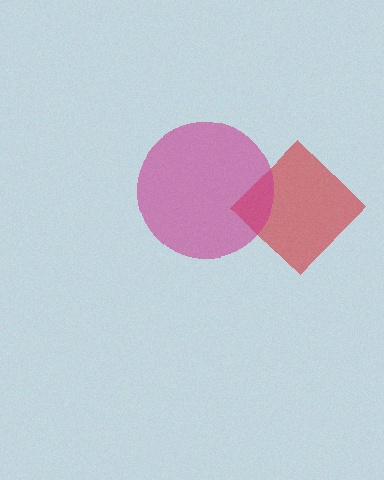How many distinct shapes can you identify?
There are 2 distinct shapes: a red diamond, a magenta circle.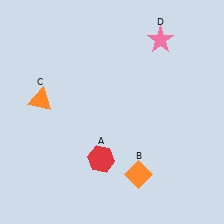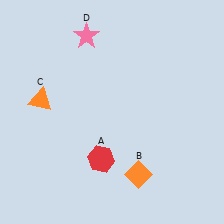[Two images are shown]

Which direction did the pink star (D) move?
The pink star (D) moved left.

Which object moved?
The pink star (D) moved left.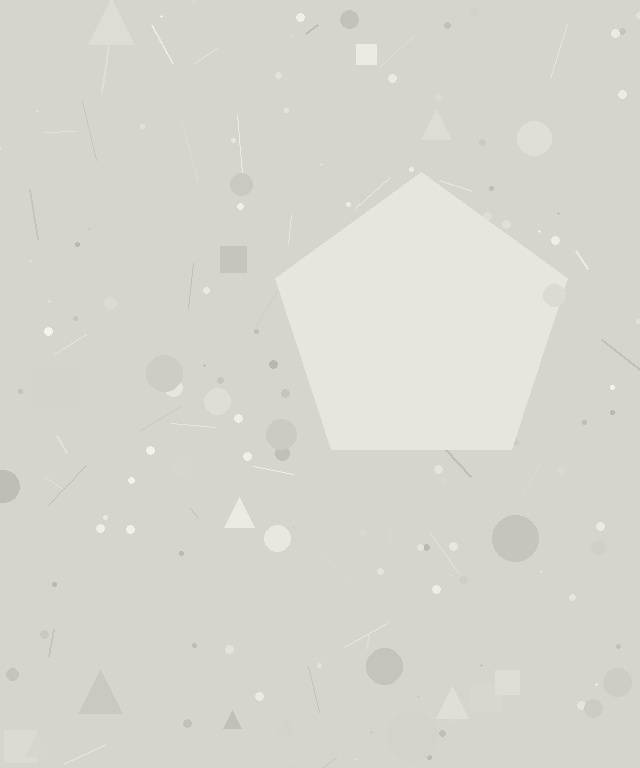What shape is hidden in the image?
A pentagon is hidden in the image.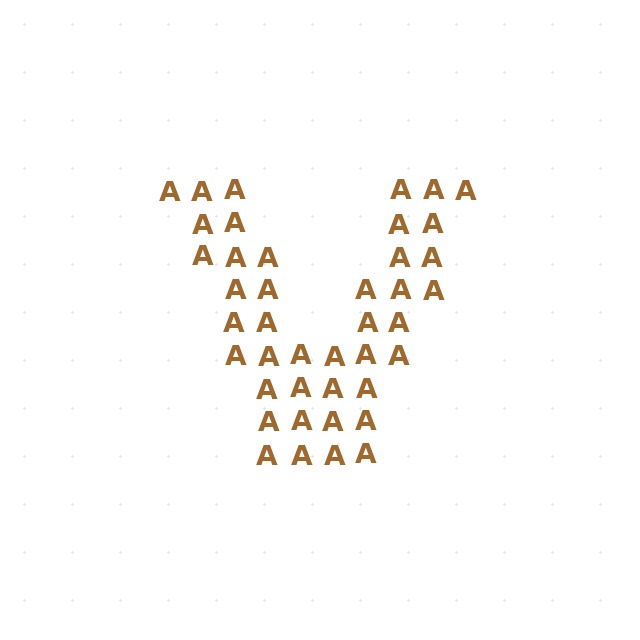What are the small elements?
The small elements are letter A's.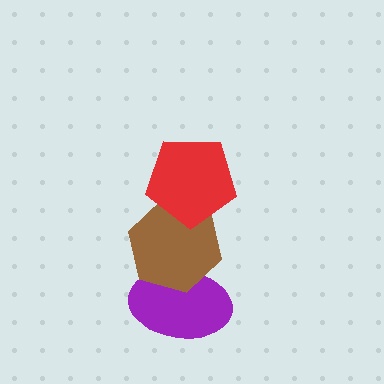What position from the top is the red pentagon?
The red pentagon is 1st from the top.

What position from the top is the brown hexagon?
The brown hexagon is 2nd from the top.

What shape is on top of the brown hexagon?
The red pentagon is on top of the brown hexagon.